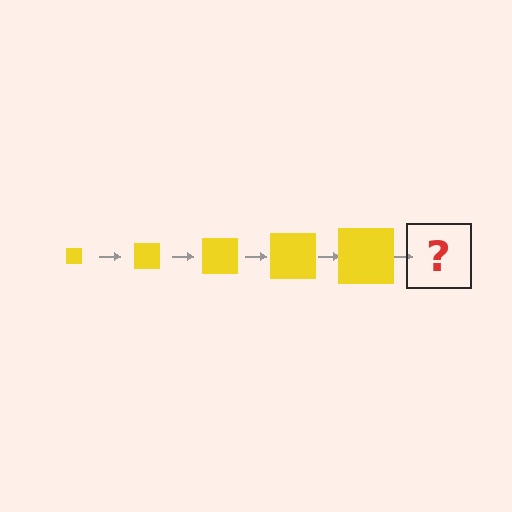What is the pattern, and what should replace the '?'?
The pattern is that the square gets progressively larger each step. The '?' should be a yellow square, larger than the previous one.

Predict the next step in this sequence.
The next step is a yellow square, larger than the previous one.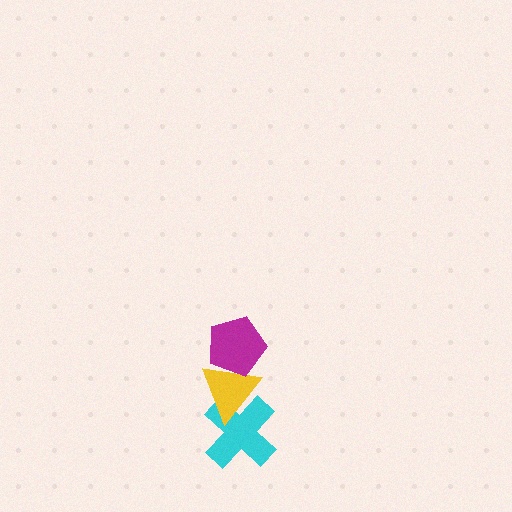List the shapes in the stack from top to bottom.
From top to bottom: the magenta pentagon, the yellow triangle, the cyan cross.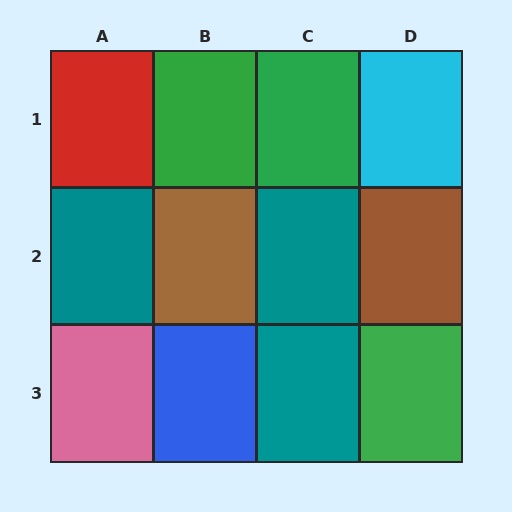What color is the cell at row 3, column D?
Green.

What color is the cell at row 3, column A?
Pink.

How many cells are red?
1 cell is red.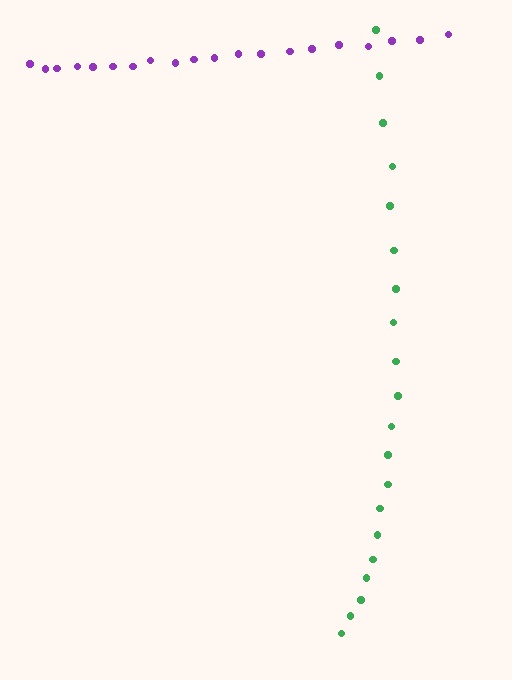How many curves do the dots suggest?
There are 2 distinct paths.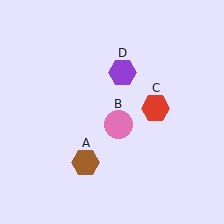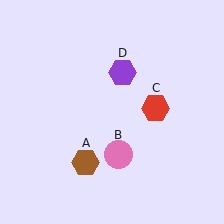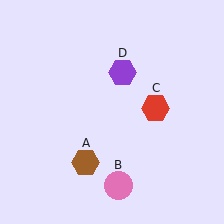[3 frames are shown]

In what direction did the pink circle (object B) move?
The pink circle (object B) moved down.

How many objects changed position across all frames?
1 object changed position: pink circle (object B).